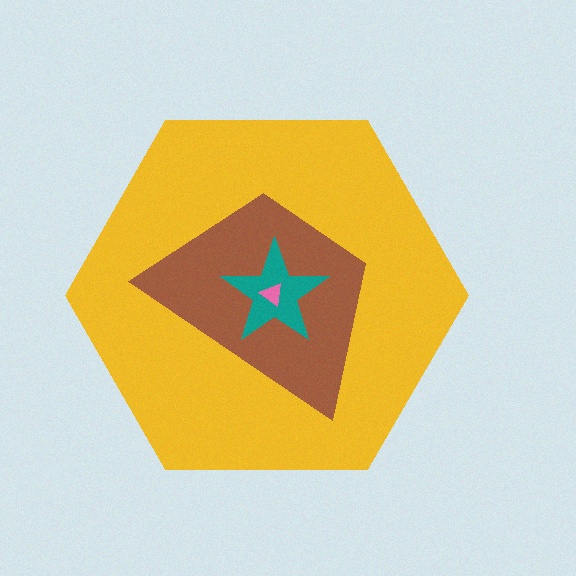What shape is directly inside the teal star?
The pink triangle.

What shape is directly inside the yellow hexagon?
The brown trapezoid.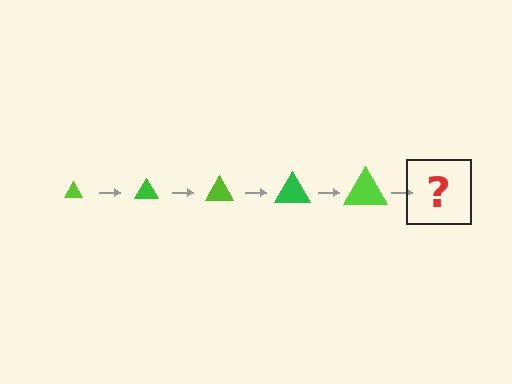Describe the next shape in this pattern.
It should be a green triangle, larger than the previous one.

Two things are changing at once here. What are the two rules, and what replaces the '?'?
The two rules are that the triangle grows larger each step and the color cycles through lime and green. The '?' should be a green triangle, larger than the previous one.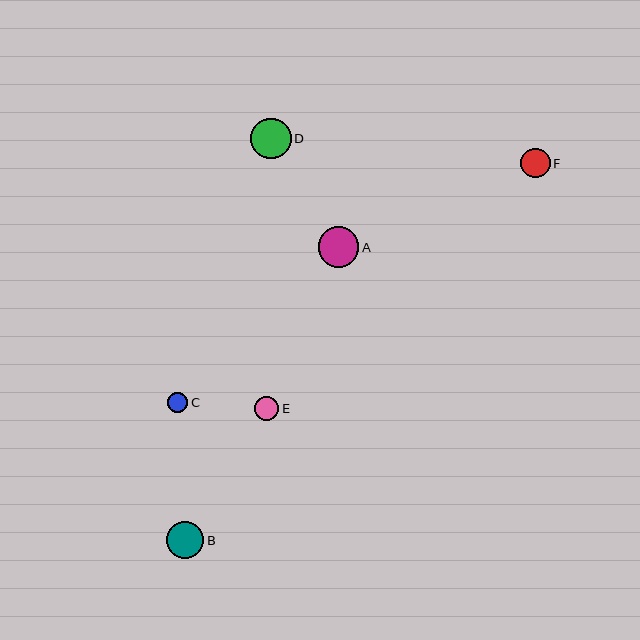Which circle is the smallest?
Circle C is the smallest with a size of approximately 20 pixels.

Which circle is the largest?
Circle A is the largest with a size of approximately 40 pixels.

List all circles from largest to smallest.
From largest to smallest: A, D, B, F, E, C.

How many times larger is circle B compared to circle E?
Circle B is approximately 1.6 times the size of circle E.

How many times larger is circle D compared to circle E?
Circle D is approximately 1.7 times the size of circle E.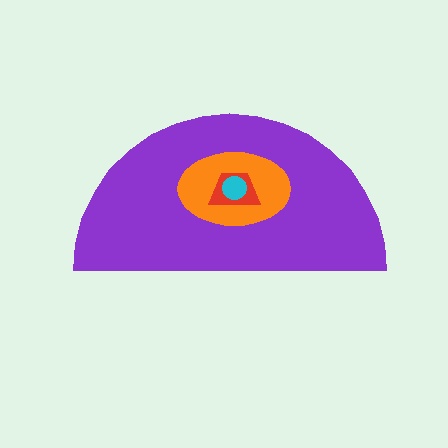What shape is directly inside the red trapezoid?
The cyan circle.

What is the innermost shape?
The cyan circle.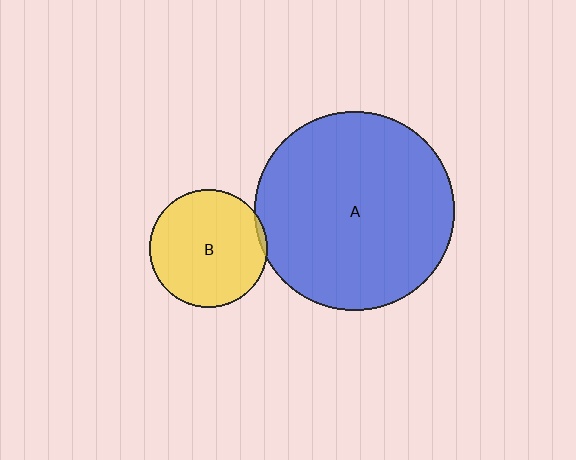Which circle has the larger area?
Circle A (blue).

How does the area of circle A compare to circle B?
Approximately 2.9 times.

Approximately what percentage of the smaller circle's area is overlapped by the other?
Approximately 5%.